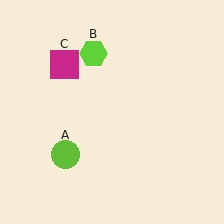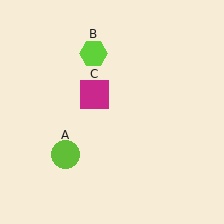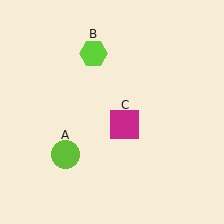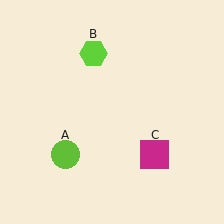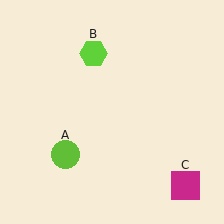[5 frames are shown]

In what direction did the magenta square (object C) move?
The magenta square (object C) moved down and to the right.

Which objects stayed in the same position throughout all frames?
Lime circle (object A) and lime hexagon (object B) remained stationary.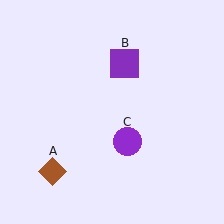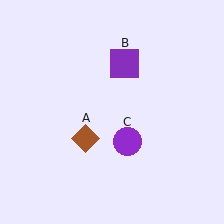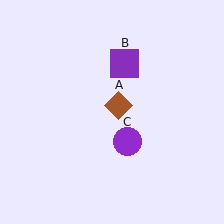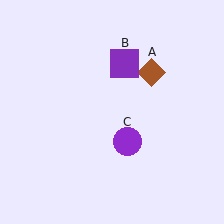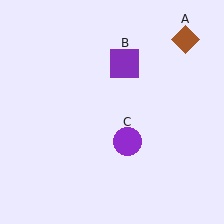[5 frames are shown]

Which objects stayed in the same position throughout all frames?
Purple square (object B) and purple circle (object C) remained stationary.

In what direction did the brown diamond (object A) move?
The brown diamond (object A) moved up and to the right.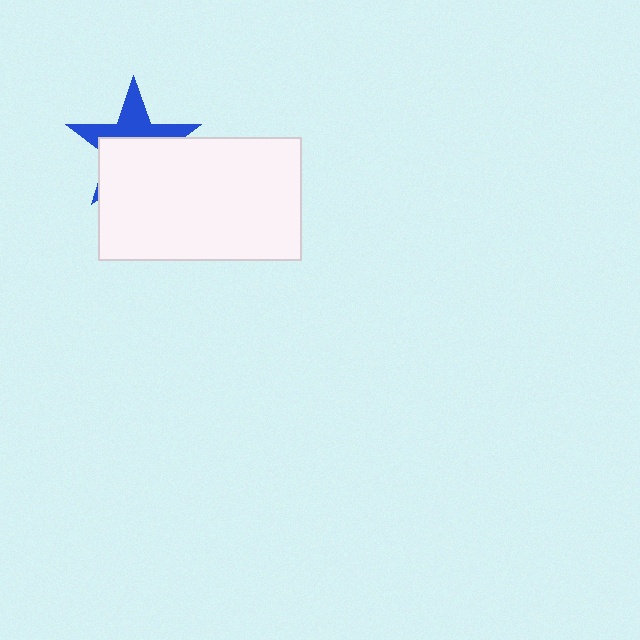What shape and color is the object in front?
The object in front is a white rectangle.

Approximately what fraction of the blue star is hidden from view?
Roughly 57% of the blue star is hidden behind the white rectangle.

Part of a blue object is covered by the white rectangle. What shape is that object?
It is a star.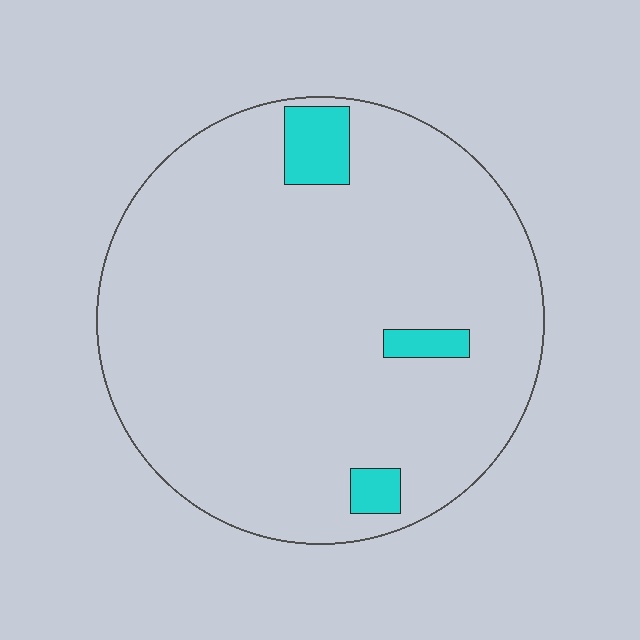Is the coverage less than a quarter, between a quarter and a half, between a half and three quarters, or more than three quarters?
Less than a quarter.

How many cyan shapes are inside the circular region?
3.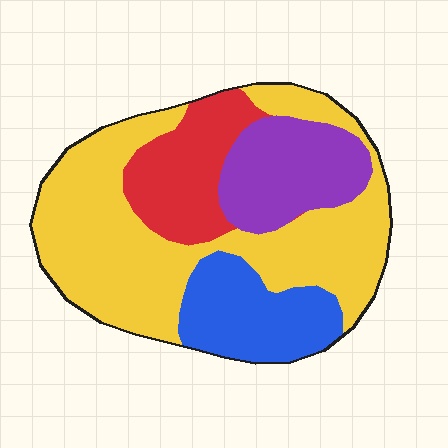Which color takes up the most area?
Yellow, at roughly 50%.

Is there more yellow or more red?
Yellow.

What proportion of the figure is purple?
Purple covers about 15% of the figure.